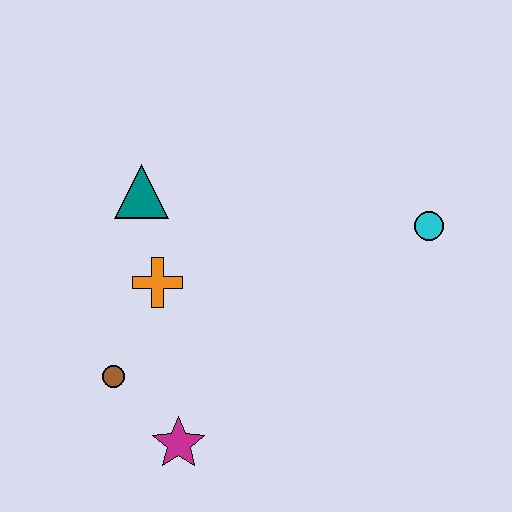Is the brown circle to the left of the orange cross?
Yes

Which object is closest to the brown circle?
The magenta star is closest to the brown circle.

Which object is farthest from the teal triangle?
The cyan circle is farthest from the teal triangle.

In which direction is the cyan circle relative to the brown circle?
The cyan circle is to the right of the brown circle.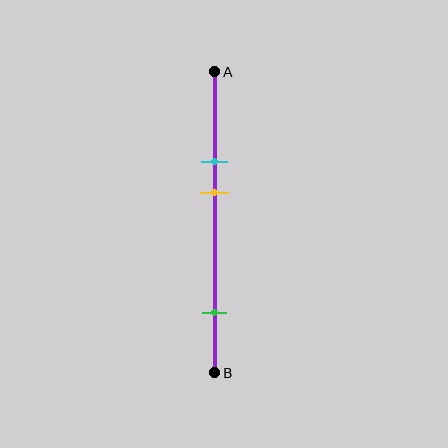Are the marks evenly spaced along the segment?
No, the marks are not evenly spaced.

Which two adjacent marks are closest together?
The cyan and yellow marks are the closest adjacent pair.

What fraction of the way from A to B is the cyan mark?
The cyan mark is approximately 30% (0.3) of the way from A to B.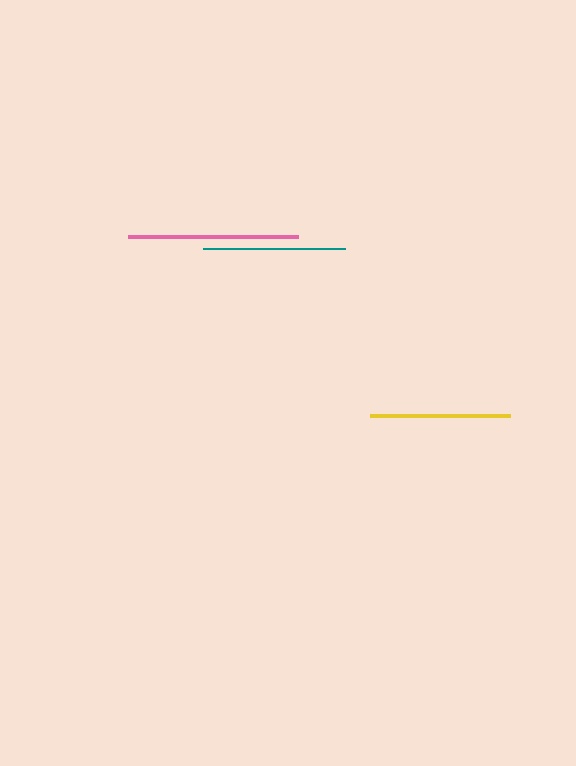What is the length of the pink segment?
The pink segment is approximately 170 pixels long.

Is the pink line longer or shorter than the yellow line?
The pink line is longer than the yellow line.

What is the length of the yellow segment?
The yellow segment is approximately 140 pixels long.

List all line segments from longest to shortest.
From longest to shortest: pink, teal, yellow.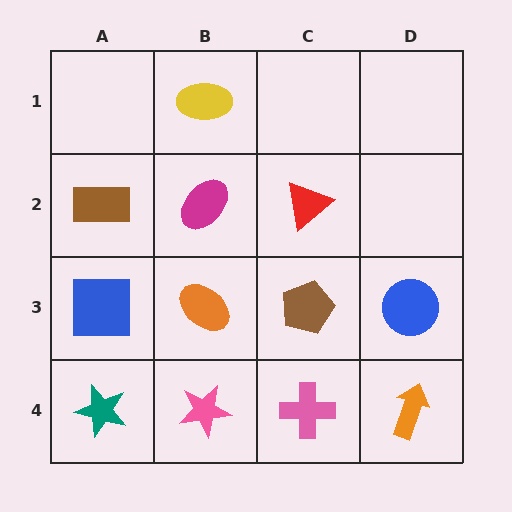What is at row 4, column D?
An orange arrow.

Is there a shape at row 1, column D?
No, that cell is empty.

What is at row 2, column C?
A red triangle.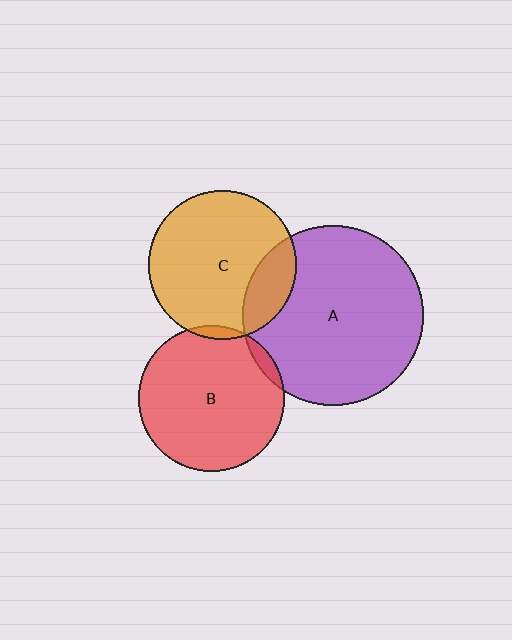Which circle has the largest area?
Circle A (purple).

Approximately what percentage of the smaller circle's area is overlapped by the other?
Approximately 20%.